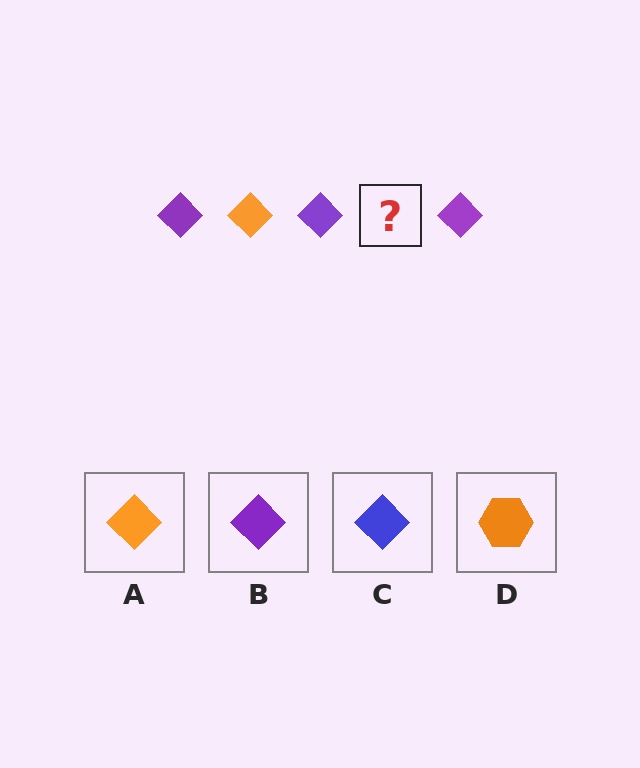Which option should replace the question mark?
Option A.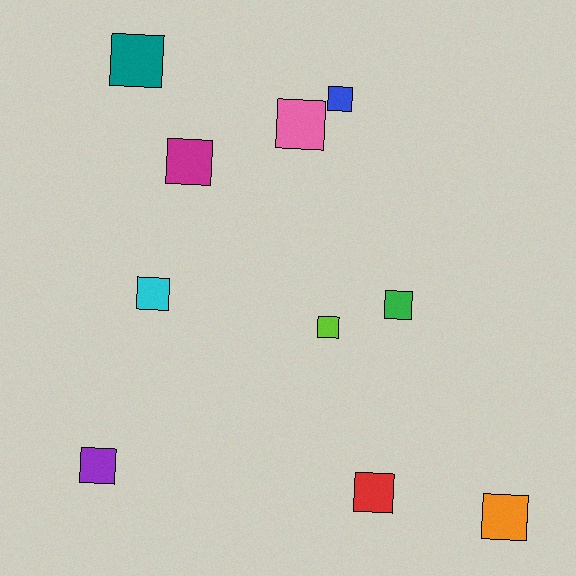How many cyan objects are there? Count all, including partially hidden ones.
There is 1 cyan object.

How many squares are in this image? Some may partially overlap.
There are 10 squares.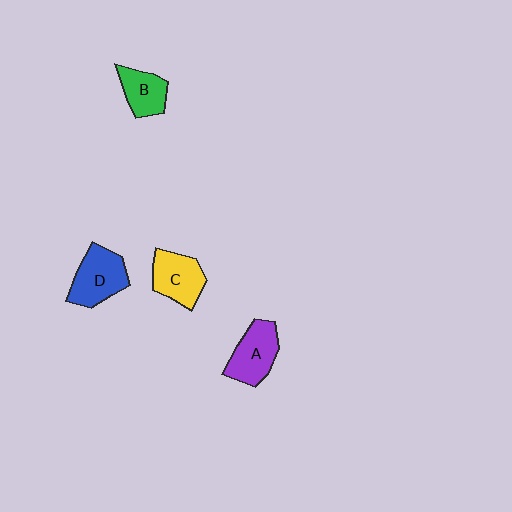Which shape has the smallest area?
Shape B (green).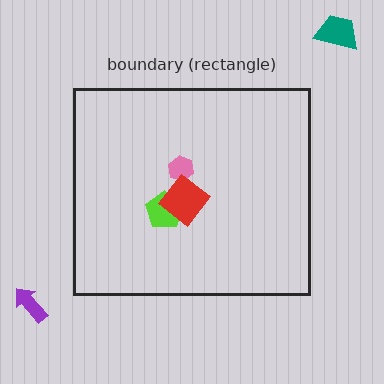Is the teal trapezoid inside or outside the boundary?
Outside.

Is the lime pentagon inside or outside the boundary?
Inside.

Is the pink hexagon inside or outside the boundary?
Inside.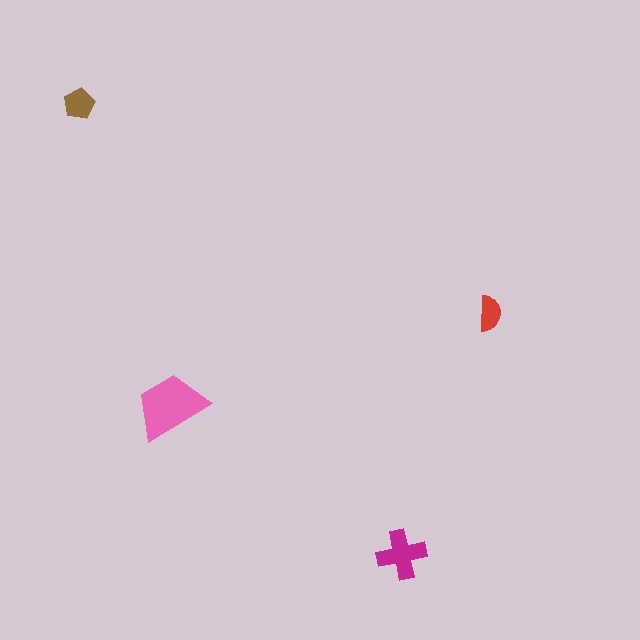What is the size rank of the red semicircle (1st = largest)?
4th.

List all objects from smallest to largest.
The red semicircle, the brown pentagon, the magenta cross, the pink trapezoid.